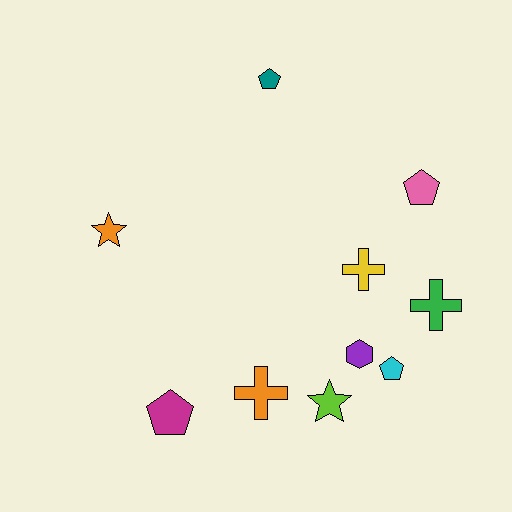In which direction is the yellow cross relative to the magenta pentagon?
The yellow cross is to the right of the magenta pentagon.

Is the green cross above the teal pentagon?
No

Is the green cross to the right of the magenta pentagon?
Yes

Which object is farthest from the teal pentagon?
The magenta pentagon is farthest from the teal pentagon.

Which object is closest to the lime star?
The purple hexagon is closest to the lime star.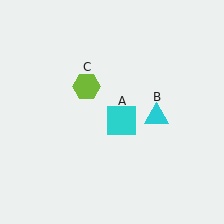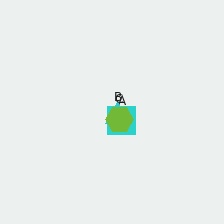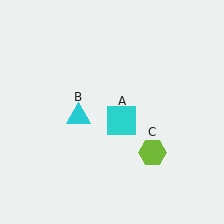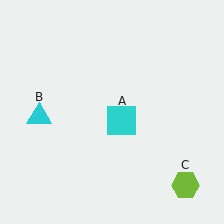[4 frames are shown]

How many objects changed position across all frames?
2 objects changed position: cyan triangle (object B), lime hexagon (object C).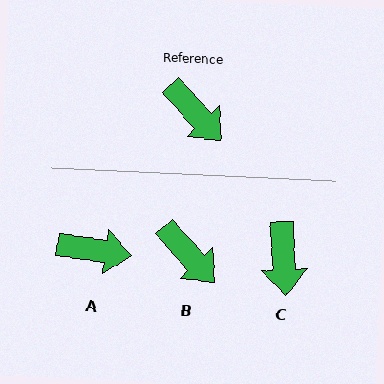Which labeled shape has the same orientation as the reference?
B.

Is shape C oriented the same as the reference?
No, it is off by about 39 degrees.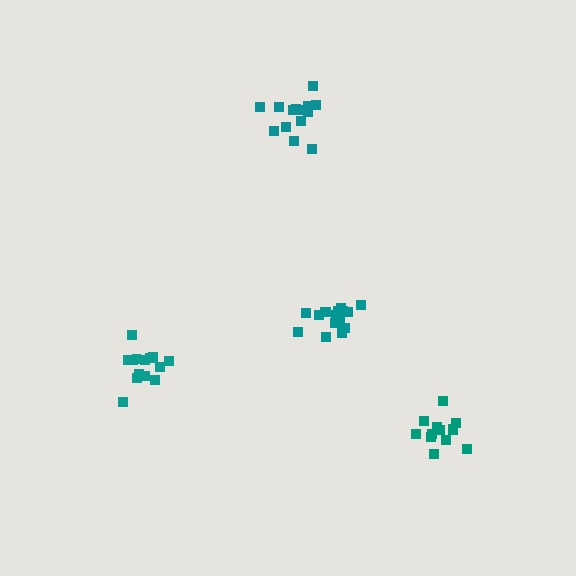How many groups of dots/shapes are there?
There are 4 groups.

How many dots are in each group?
Group 1: 14 dots, Group 2: 18 dots, Group 3: 13 dots, Group 4: 14 dots (59 total).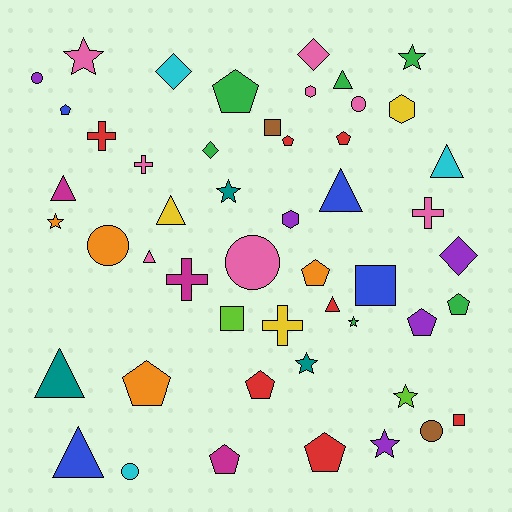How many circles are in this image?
There are 6 circles.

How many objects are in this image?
There are 50 objects.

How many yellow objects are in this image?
There are 3 yellow objects.